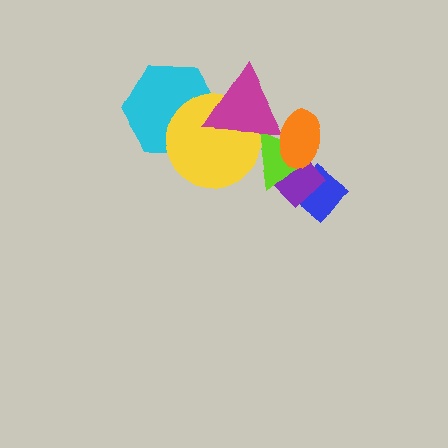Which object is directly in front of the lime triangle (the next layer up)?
The magenta triangle is directly in front of the lime triangle.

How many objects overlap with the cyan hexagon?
2 objects overlap with the cyan hexagon.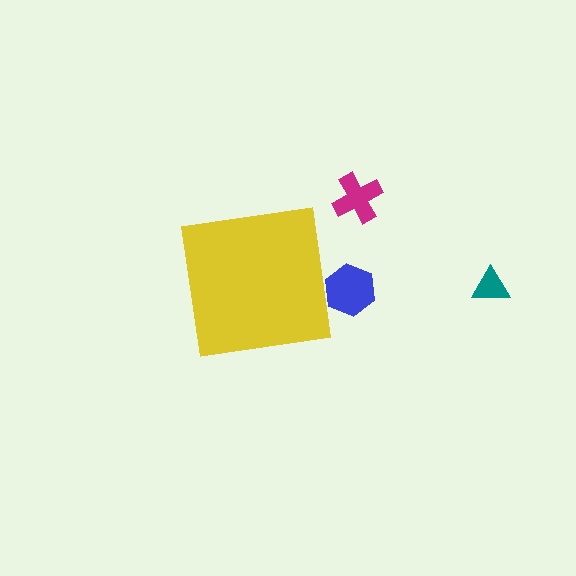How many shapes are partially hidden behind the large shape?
1 shape is partially hidden.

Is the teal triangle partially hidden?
No, the teal triangle is fully visible.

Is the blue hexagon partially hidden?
Yes, the blue hexagon is partially hidden behind the yellow square.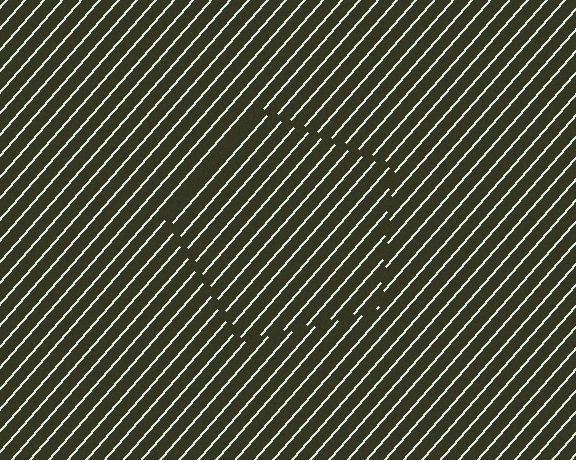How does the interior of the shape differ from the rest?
The interior of the shape contains the same grating, shifted by half a period — the contour is defined by the phase discontinuity where line-ends from the inner and outer gratings abut.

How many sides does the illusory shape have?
5 sides — the line-ends trace a pentagon.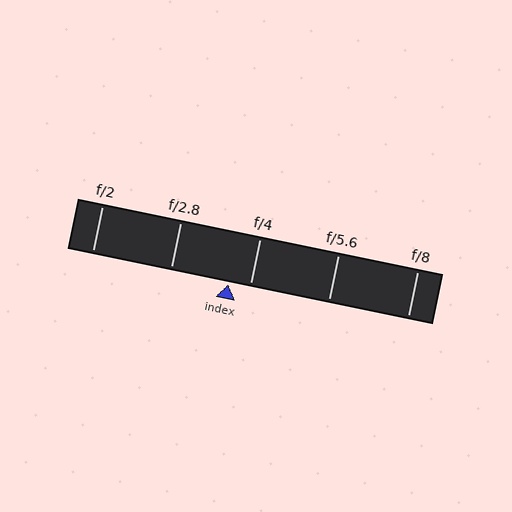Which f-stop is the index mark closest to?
The index mark is closest to f/4.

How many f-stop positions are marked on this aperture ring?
There are 5 f-stop positions marked.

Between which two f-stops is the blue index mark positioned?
The index mark is between f/2.8 and f/4.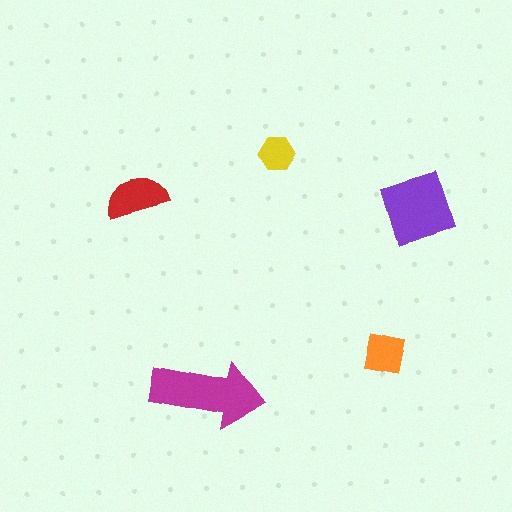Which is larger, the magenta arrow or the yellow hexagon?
The magenta arrow.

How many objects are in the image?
There are 5 objects in the image.